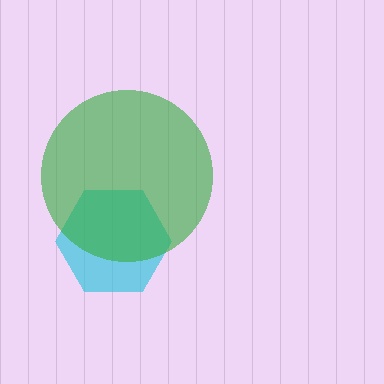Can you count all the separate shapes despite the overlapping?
Yes, there are 2 separate shapes.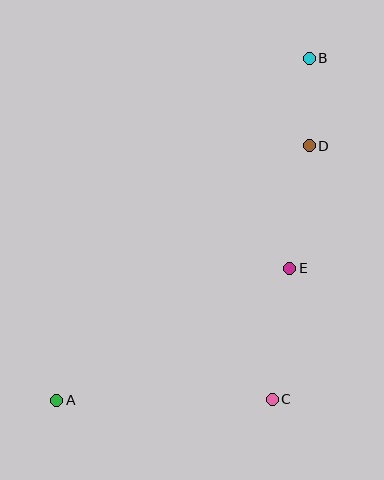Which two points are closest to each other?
Points B and D are closest to each other.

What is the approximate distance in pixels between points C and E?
The distance between C and E is approximately 132 pixels.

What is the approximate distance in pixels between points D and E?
The distance between D and E is approximately 124 pixels.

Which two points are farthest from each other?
Points A and B are farthest from each other.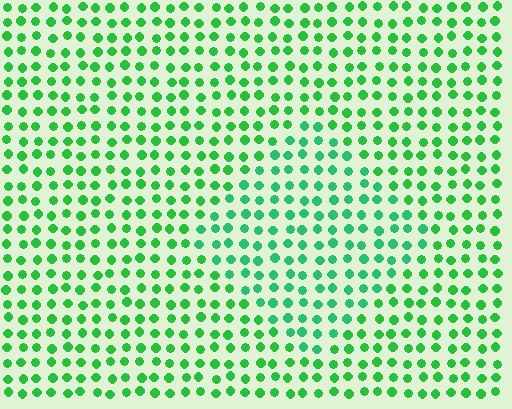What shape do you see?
I see a diamond.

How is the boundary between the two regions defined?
The boundary is defined purely by a slight shift in hue (about 22 degrees). Spacing, size, and orientation are identical on both sides.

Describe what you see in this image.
The image is filled with small green elements in a uniform arrangement. A diamond-shaped region is visible where the elements are tinted to a slightly different hue, forming a subtle color boundary.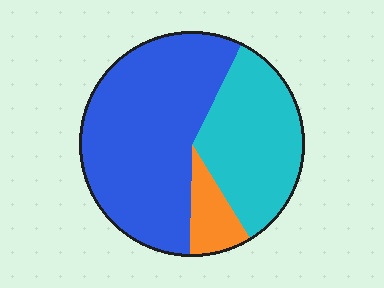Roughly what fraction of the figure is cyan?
Cyan takes up about one third (1/3) of the figure.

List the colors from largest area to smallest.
From largest to smallest: blue, cyan, orange.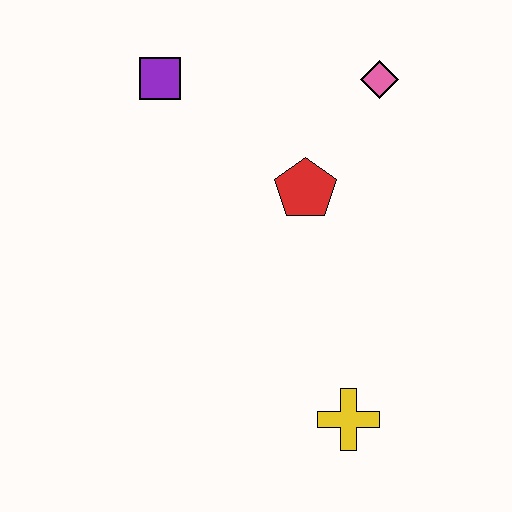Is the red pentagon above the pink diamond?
No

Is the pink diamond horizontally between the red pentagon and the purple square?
No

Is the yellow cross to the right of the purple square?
Yes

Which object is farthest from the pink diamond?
The yellow cross is farthest from the pink diamond.